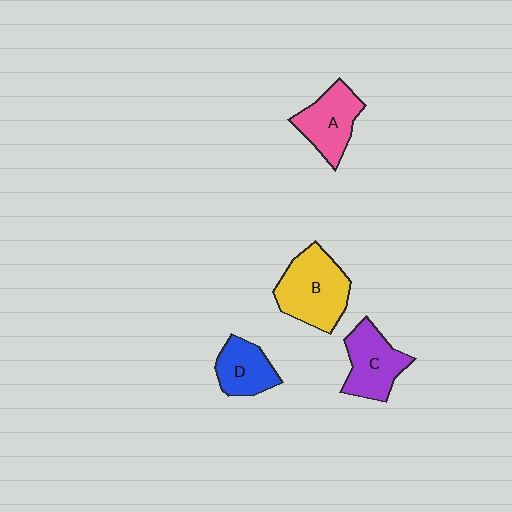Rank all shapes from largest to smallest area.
From largest to smallest: B (yellow), C (purple), A (pink), D (blue).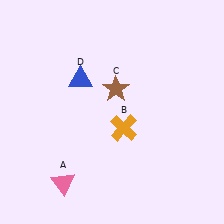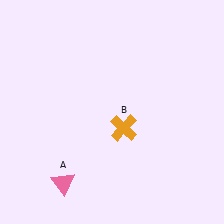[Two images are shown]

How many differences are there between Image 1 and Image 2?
There are 2 differences between the two images.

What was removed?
The brown star (C), the blue triangle (D) were removed in Image 2.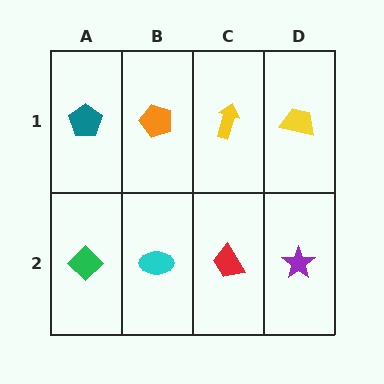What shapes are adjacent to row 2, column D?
A yellow trapezoid (row 1, column D), a red trapezoid (row 2, column C).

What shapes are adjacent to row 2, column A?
A teal pentagon (row 1, column A), a cyan ellipse (row 2, column B).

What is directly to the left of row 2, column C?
A cyan ellipse.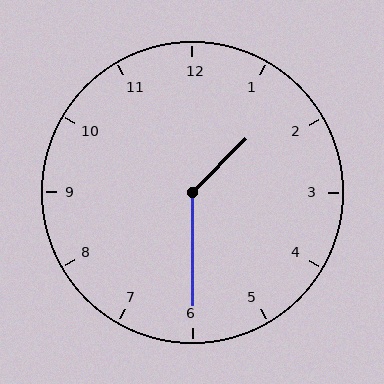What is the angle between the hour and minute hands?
Approximately 135 degrees.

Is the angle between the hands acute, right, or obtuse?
It is obtuse.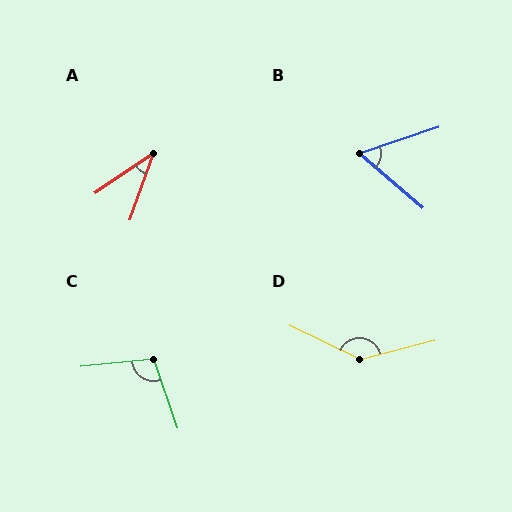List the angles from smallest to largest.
A (36°), B (59°), C (103°), D (140°).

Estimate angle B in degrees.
Approximately 59 degrees.